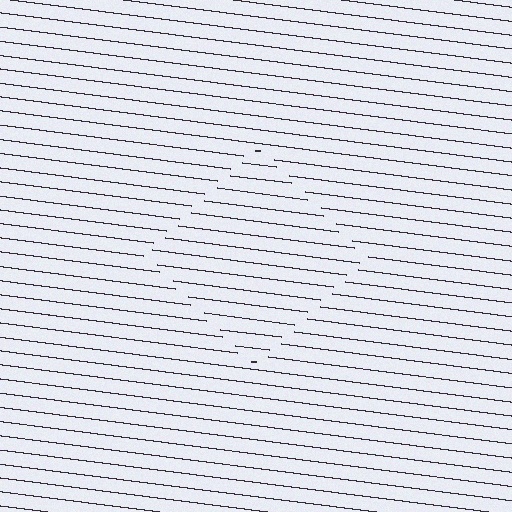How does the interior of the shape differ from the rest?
The interior of the shape contains the same grating, shifted by half a period — the contour is defined by the phase discontinuity where line-ends from the inner and outer gratings abut.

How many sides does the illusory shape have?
4 sides — the line-ends trace a square.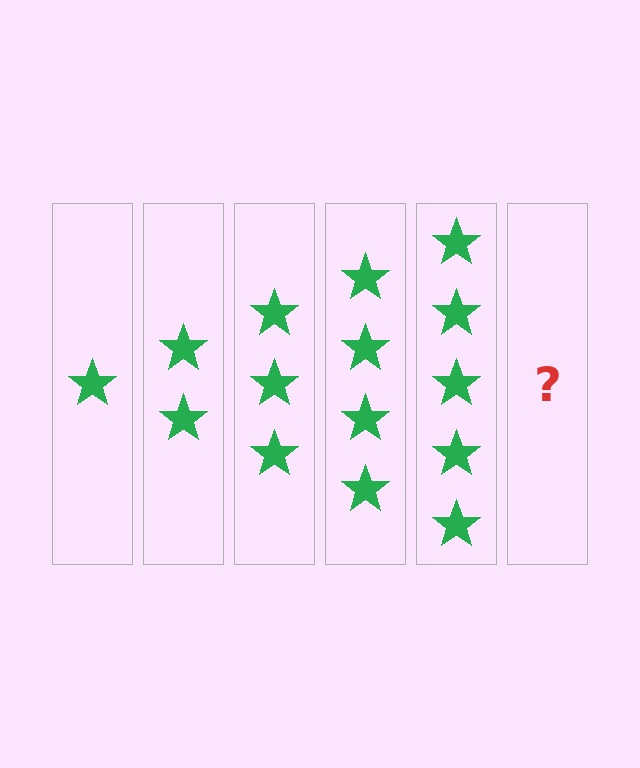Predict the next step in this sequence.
The next step is 6 stars.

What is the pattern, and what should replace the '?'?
The pattern is that each step adds one more star. The '?' should be 6 stars.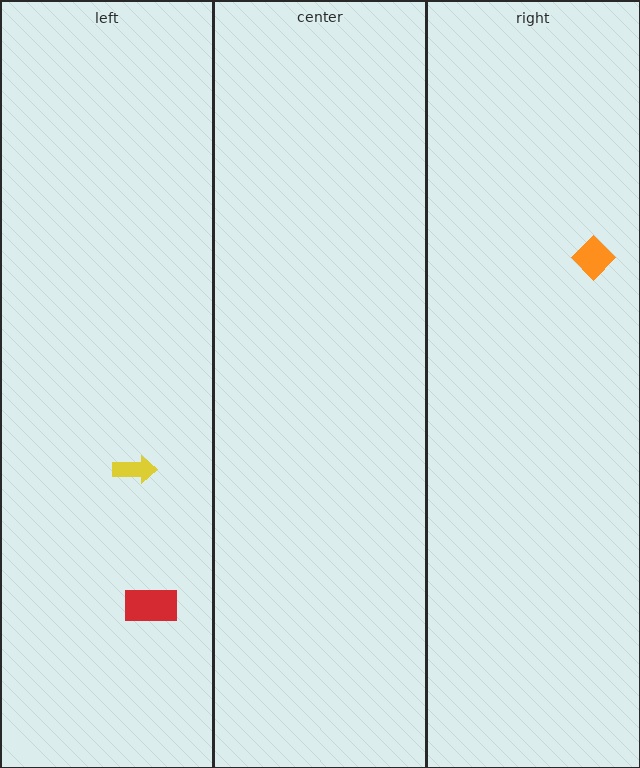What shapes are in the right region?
The orange diamond.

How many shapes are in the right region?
1.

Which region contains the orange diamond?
The right region.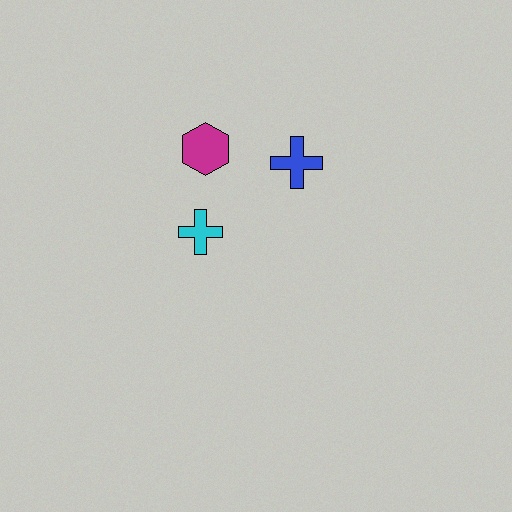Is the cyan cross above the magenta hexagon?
No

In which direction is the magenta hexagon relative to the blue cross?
The magenta hexagon is to the left of the blue cross.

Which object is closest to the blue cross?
The magenta hexagon is closest to the blue cross.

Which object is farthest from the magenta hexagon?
The blue cross is farthest from the magenta hexagon.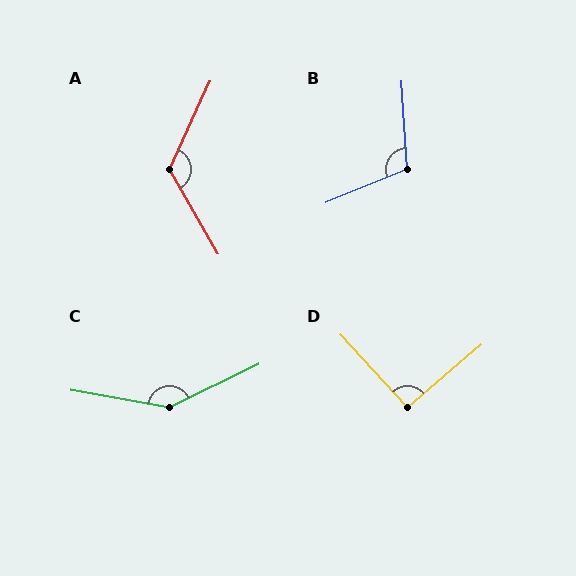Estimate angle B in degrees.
Approximately 109 degrees.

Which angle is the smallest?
D, at approximately 92 degrees.